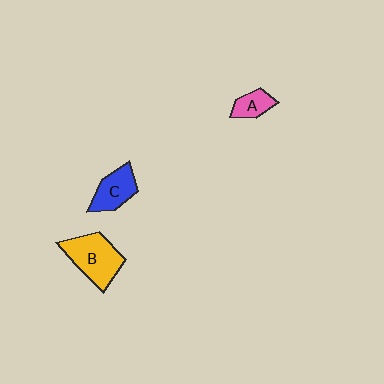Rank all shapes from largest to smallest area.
From largest to smallest: B (yellow), C (blue), A (pink).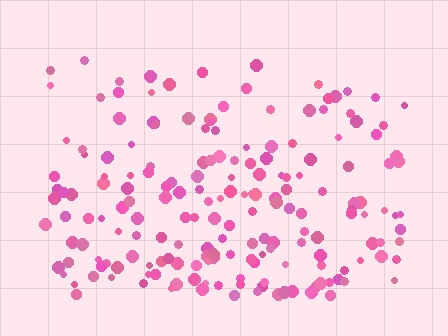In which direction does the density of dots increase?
From top to bottom, with the bottom side densest.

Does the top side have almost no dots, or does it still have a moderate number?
Still a moderate number, just noticeably fewer than the bottom.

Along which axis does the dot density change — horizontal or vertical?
Vertical.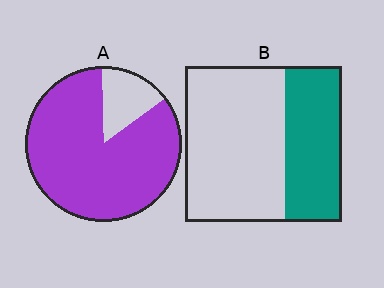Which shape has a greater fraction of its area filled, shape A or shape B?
Shape A.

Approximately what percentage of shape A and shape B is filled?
A is approximately 85% and B is approximately 35%.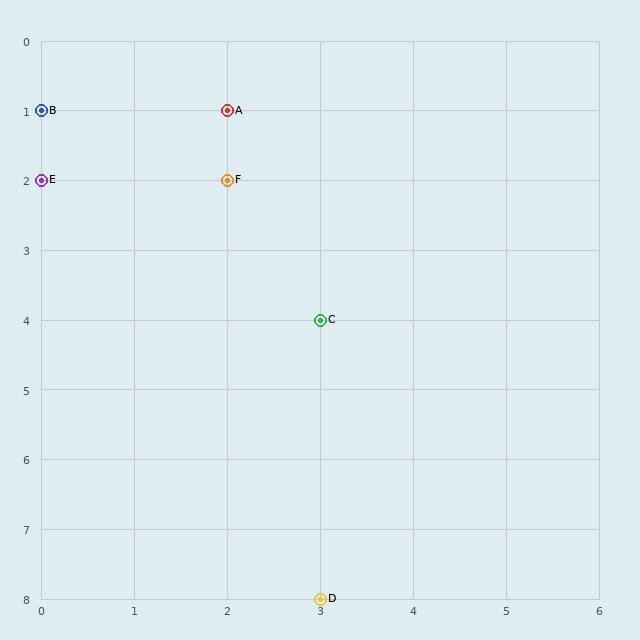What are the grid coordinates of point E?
Point E is at grid coordinates (0, 2).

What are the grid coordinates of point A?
Point A is at grid coordinates (2, 1).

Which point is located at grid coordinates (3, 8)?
Point D is at (3, 8).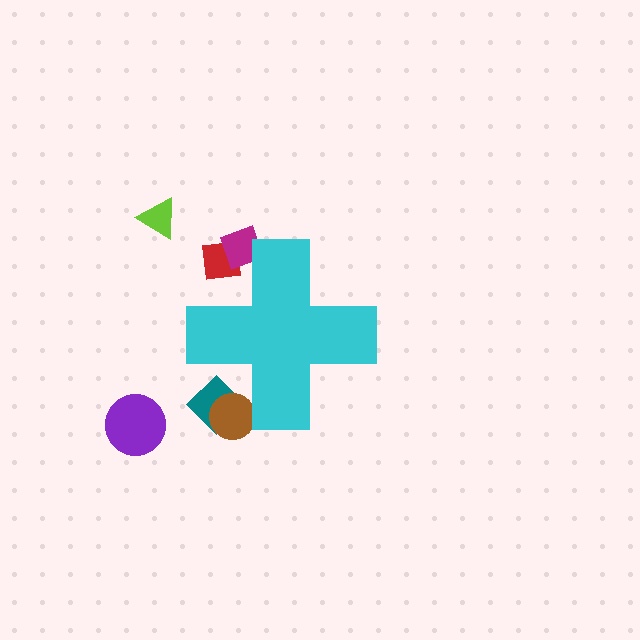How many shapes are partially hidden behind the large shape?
4 shapes are partially hidden.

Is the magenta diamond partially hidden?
Yes, the magenta diamond is partially hidden behind the cyan cross.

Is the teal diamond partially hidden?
Yes, the teal diamond is partially hidden behind the cyan cross.